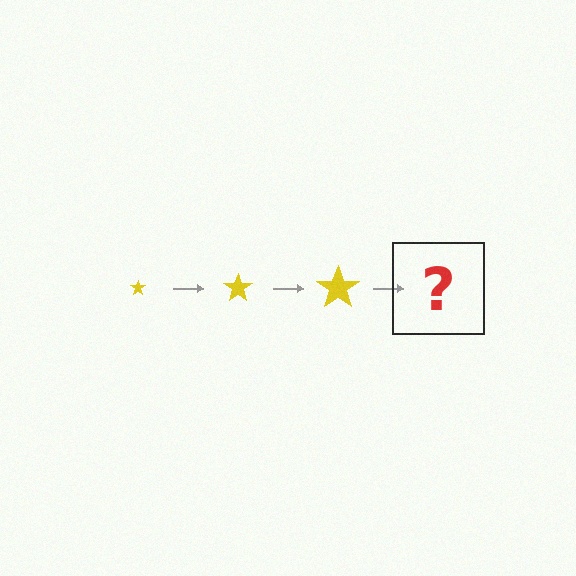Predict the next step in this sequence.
The next step is a yellow star, larger than the previous one.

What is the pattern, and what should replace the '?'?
The pattern is that the star gets progressively larger each step. The '?' should be a yellow star, larger than the previous one.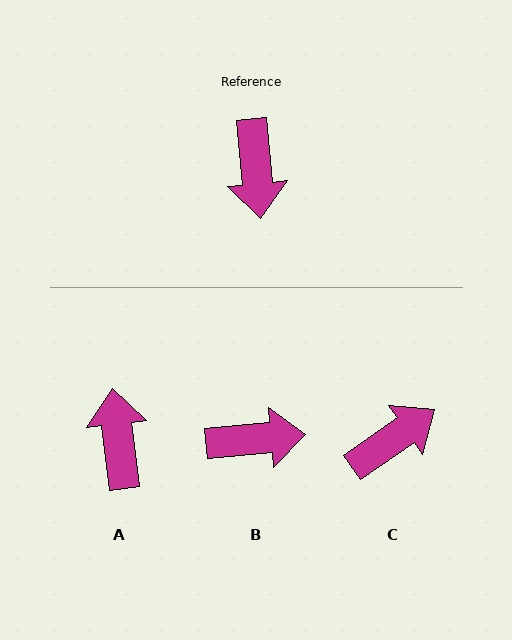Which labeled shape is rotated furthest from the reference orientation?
A, about 179 degrees away.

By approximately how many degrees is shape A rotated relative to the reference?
Approximately 179 degrees clockwise.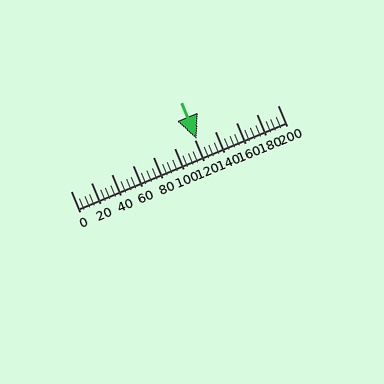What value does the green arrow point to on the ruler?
The green arrow points to approximately 122.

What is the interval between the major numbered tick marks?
The major tick marks are spaced 20 units apart.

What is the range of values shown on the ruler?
The ruler shows values from 0 to 200.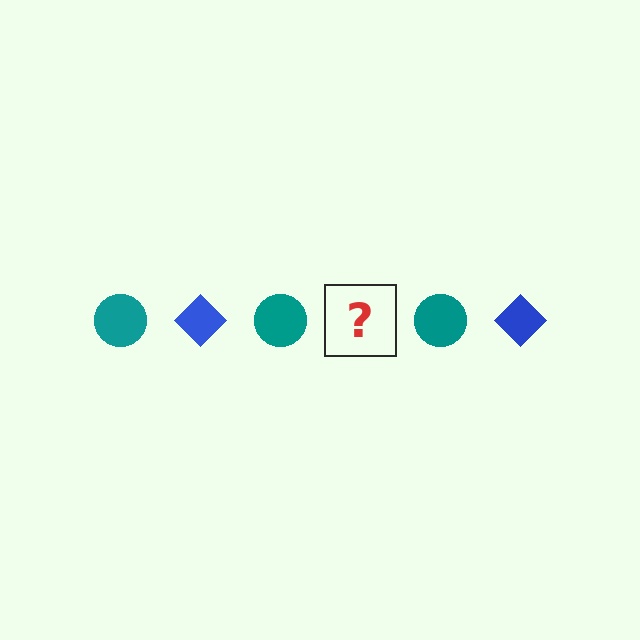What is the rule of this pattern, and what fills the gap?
The rule is that the pattern alternates between teal circle and blue diamond. The gap should be filled with a blue diamond.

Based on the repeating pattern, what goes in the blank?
The blank should be a blue diamond.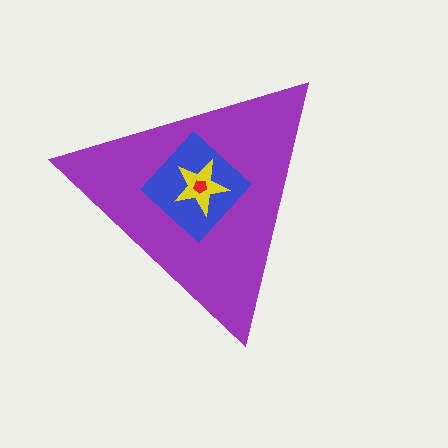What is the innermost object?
The red pentagon.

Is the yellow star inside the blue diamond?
Yes.